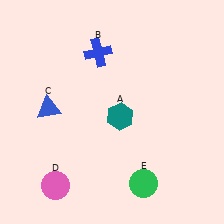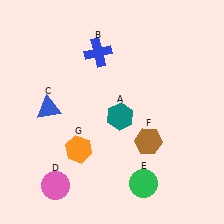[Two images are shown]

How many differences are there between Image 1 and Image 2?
There are 2 differences between the two images.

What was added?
A brown hexagon (F), an orange hexagon (G) were added in Image 2.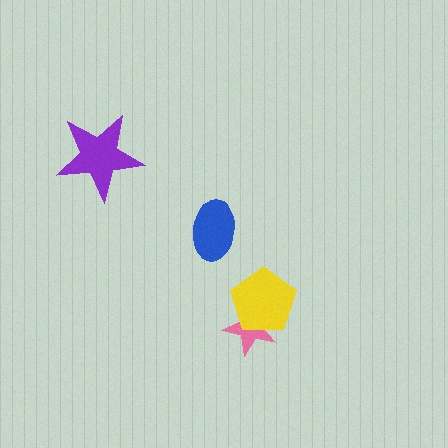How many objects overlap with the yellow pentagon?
1 object overlaps with the yellow pentagon.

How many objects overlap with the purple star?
0 objects overlap with the purple star.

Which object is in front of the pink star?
The yellow pentagon is in front of the pink star.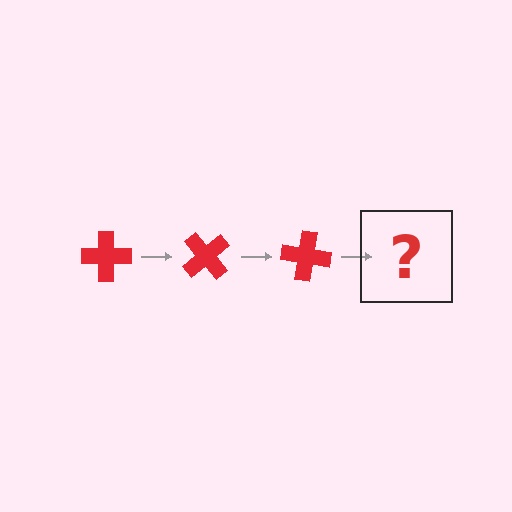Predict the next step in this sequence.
The next step is a red cross rotated 150 degrees.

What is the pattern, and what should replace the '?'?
The pattern is that the cross rotates 50 degrees each step. The '?' should be a red cross rotated 150 degrees.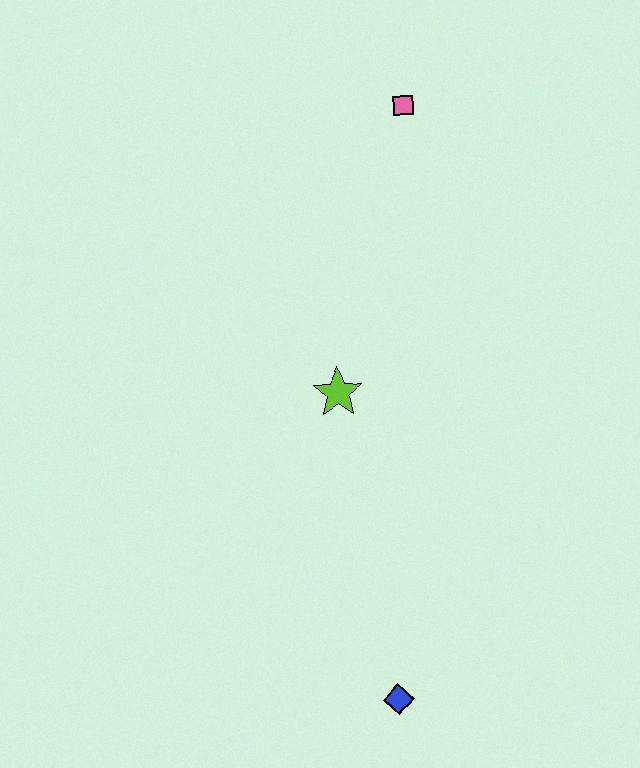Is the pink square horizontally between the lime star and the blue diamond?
No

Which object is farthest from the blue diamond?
The pink square is farthest from the blue diamond.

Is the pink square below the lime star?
No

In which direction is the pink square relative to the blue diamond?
The pink square is above the blue diamond.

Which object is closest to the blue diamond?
The lime star is closest to the blue diamond.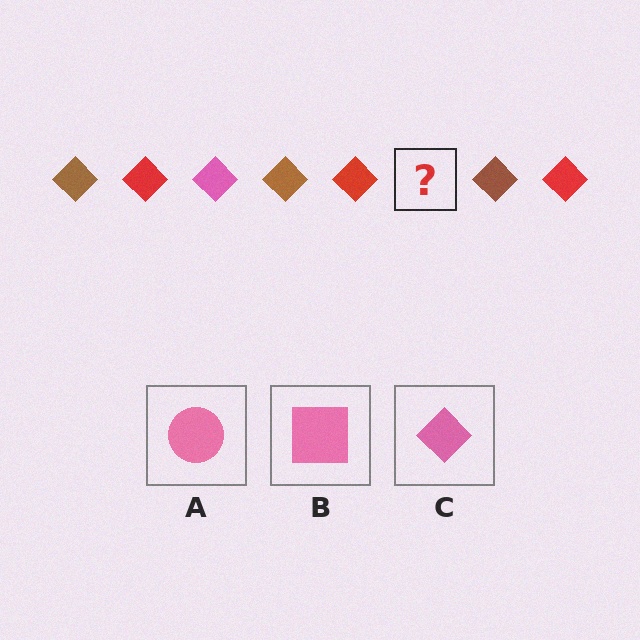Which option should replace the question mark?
Option C.